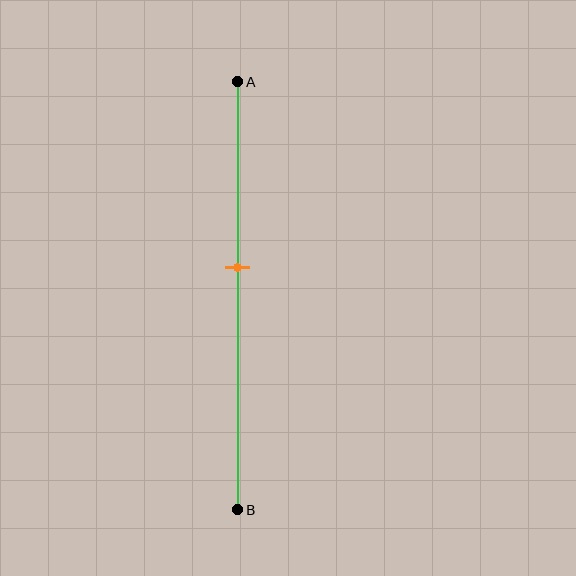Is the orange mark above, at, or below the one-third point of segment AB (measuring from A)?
The orange mark is below the one-third point of segment AB.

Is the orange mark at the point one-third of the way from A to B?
No, the mark is at about 45% from A, not at the 33% one-third point.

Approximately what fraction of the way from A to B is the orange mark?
The orange mark is approximately 45% of the way from A to B.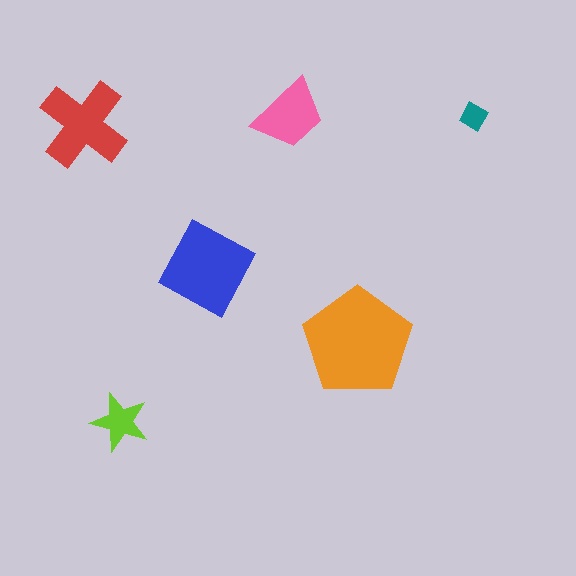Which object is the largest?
The orange pentagon.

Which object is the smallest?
The teal diamond.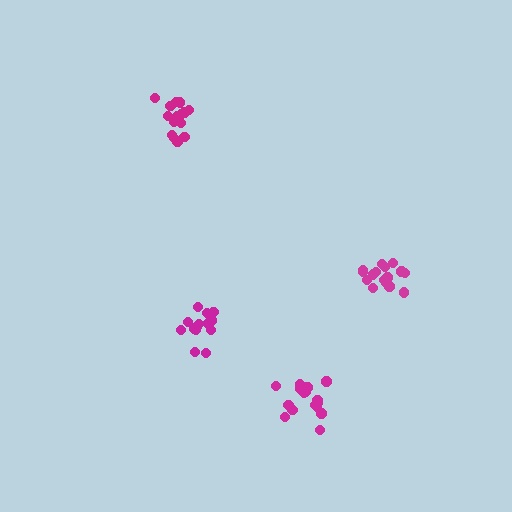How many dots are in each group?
Group 1: 17 dots, Group 2: 16 dots, Group 3: 15 dots, Group 4: 17 dots (65 total).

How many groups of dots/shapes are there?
There are 4 groups.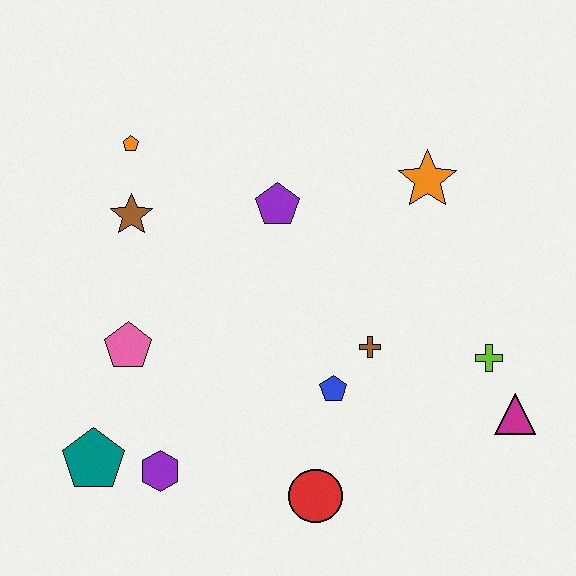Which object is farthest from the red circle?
The orange pentagon is farthest from the red circle.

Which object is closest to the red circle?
The blue pentagon is closest to the red circle.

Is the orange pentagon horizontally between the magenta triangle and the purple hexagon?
No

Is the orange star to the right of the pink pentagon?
Yes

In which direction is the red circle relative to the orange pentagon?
The red circle is below the orange pentagon.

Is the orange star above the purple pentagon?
Yes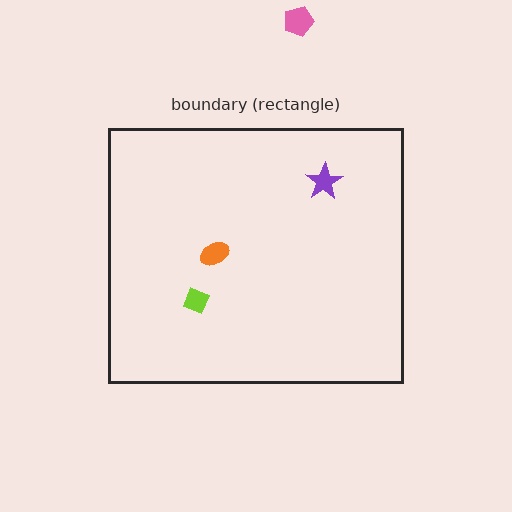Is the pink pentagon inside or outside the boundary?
Outside.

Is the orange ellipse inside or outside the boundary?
Inside.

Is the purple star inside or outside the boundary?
Inside.